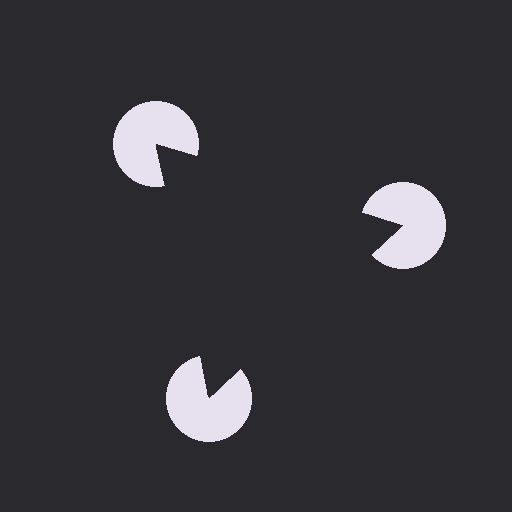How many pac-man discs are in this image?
There are 3 — one at each vertex of the illusory triangle.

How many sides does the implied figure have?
3 sides.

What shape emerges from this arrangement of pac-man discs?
An illusory triangle — its edges are inferred from the aligned wedge cuts in the pac-man discs, not physically drawn.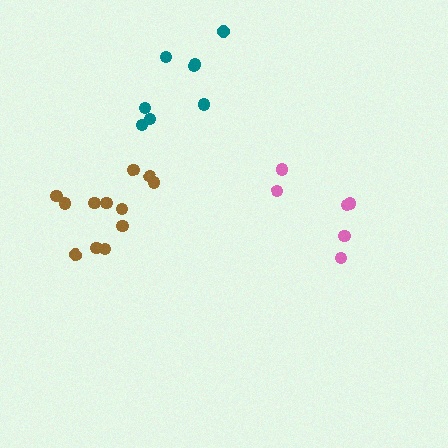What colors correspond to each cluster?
The clusters are colored: brown, teal, pink.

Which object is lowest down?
The pink cluster is bottommost.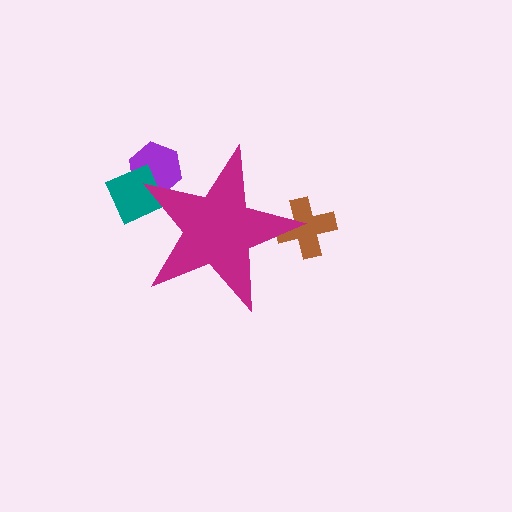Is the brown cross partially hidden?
Yes, the brown cross is partially hidden behind the magenta star.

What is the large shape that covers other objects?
A magenta star.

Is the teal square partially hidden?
Yes, the teal square is partially hidden behind the magenta star.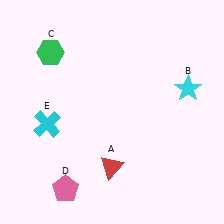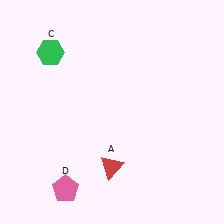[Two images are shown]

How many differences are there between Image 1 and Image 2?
There are 2 differences between the two images.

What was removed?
The cyan cross (E), the cyan star (B) were removed in Image 2.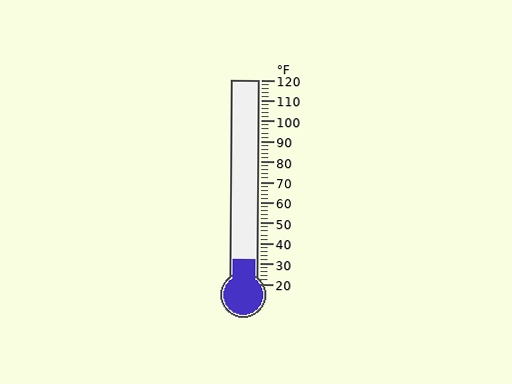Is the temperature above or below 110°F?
The temperature is below 110°F.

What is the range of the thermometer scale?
The thermometer scale ranges from 20°F to 120°F.